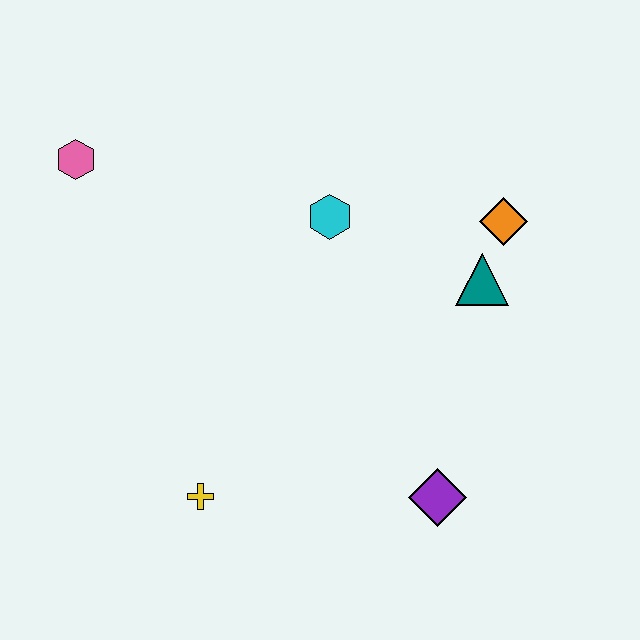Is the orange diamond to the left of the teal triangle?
No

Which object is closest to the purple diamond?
The teal triangle is closest to the purple diamond.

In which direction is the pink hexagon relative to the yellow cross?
The pink hexagon is above the yellow cross.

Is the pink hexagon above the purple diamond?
Yes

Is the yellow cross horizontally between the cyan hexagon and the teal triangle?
No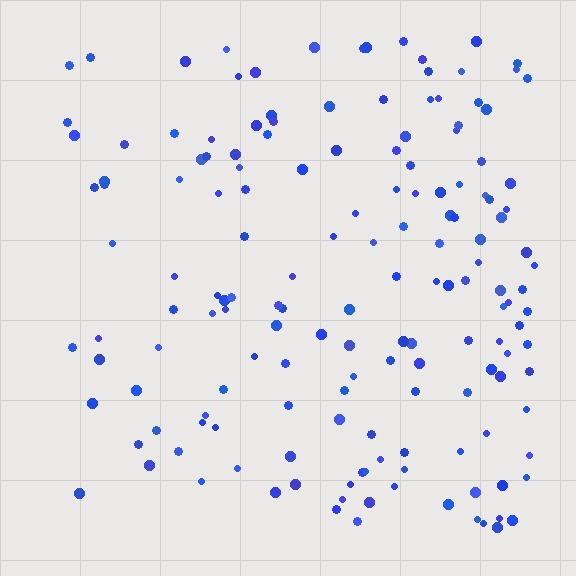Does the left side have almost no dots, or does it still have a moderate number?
Still a moderate number, just noticeably fewer than the right.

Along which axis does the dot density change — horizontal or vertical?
Horizontal.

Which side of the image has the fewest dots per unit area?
The left.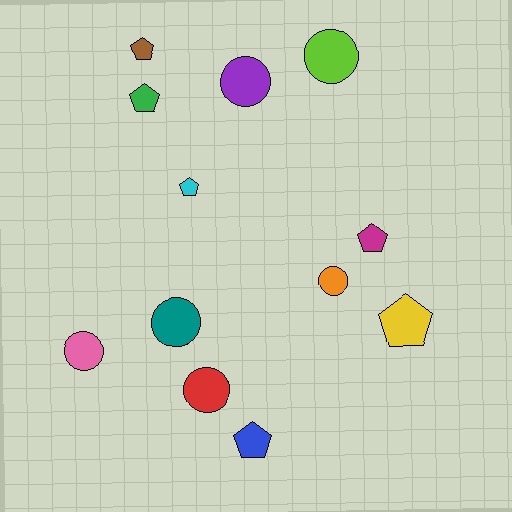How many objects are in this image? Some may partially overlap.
There are 12 objects.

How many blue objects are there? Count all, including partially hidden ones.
There is 1 blue object.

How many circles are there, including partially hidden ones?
There are 6 circles.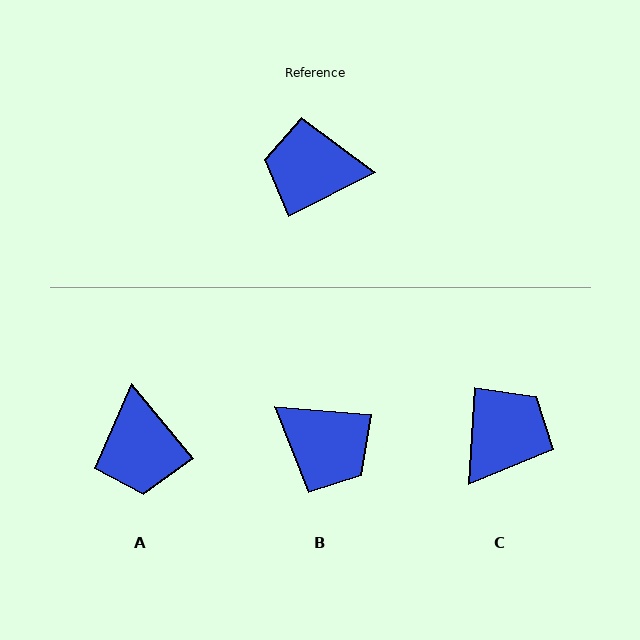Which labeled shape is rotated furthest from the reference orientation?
B, about 148 degrees away.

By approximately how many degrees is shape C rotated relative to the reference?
Approximately 121 degrees clockwise.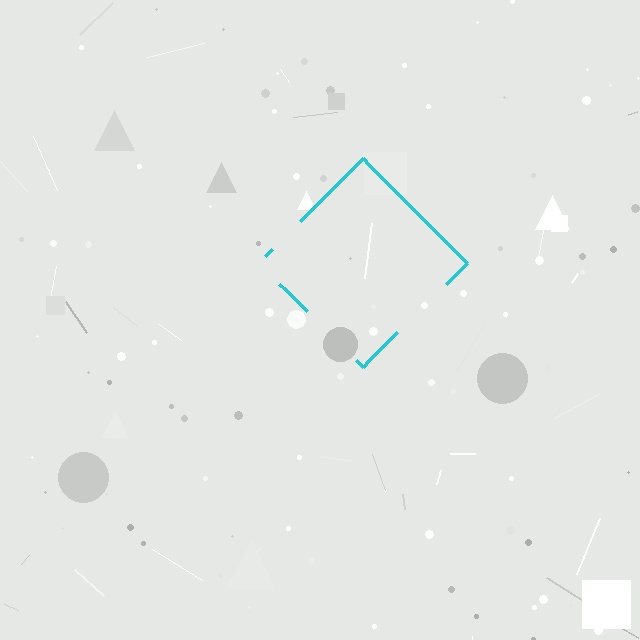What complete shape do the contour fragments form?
The contour fragments form a diamond.